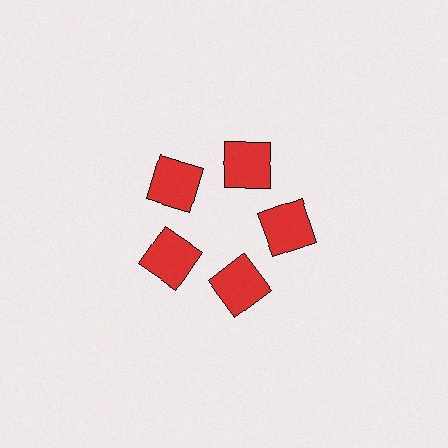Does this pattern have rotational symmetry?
Yes, this pattern has 5-fold rotational symmetry. It looks the same after rotating 72 degrees around the center.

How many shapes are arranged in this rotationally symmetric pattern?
There are 5 shapes, arranged in 5 groups of 1.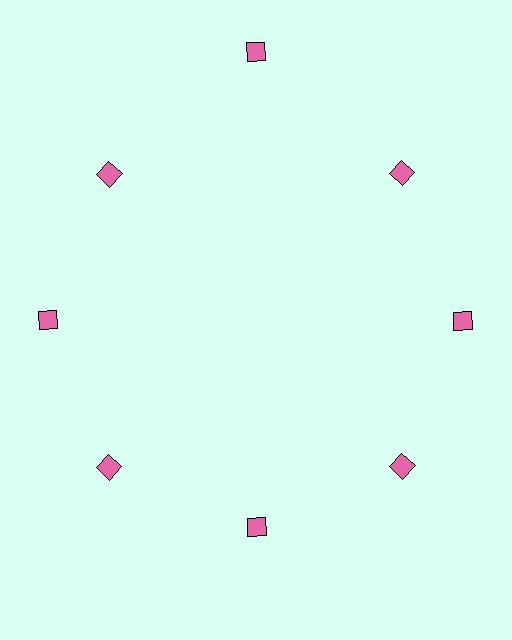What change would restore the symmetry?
The symmetry would be restored by moving it inward, back onto the ring so that all 8 squares sit at equal angles and equal distance from the center.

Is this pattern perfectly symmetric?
No. The 8 pink squares are arranged in a ring, but one element near the 12 o'clock position is pushed outward from the center, breaking the 8-fold rotational symmetry.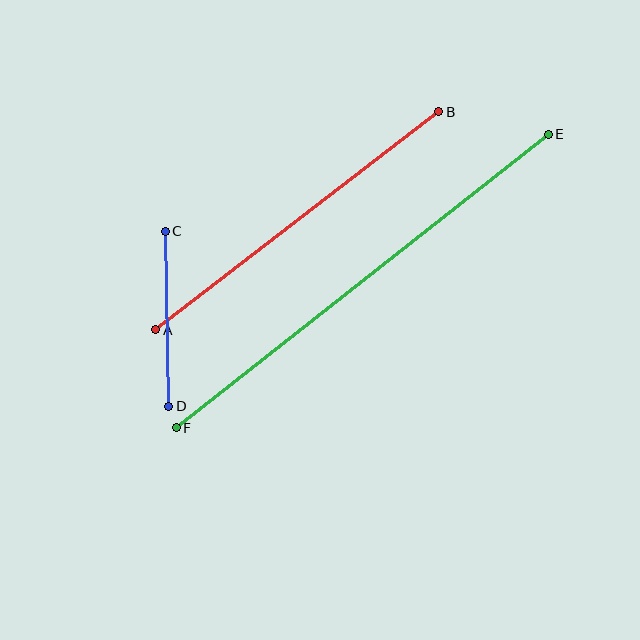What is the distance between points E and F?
The distance is approximately 474 pixels.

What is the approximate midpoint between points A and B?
The midpoint is at approximately (297, 221) pixels.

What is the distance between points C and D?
The distance is approximately 175 pixels.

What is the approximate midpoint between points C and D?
The midpoint is at approximately (167, 319) pixels.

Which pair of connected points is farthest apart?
Points E and F are farthest apart.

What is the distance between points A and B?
The distance is approximately 357 pixels.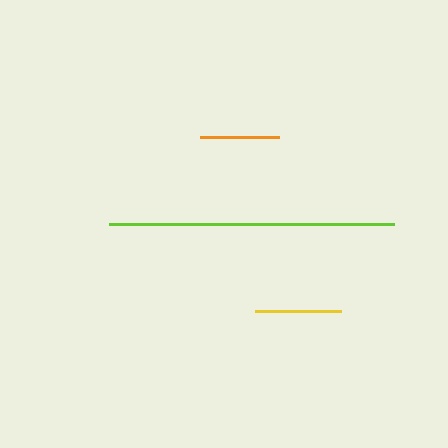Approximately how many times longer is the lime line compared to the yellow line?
The lime line is approximately 3.3 times the length of the yellow line.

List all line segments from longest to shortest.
From longest to shortest: lime, yellow, orange.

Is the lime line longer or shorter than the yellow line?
The lime line is longer than the yellow line.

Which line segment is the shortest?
The orange line is the shortest at approximately 79 pixels.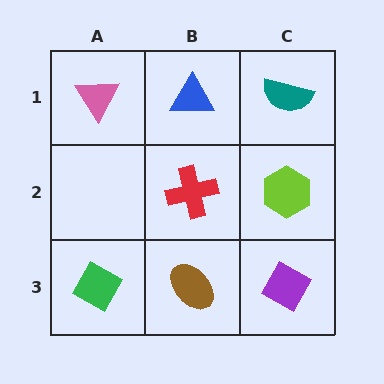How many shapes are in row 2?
2 shapes.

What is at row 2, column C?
A lime hexagon.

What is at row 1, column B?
A blue triangle.